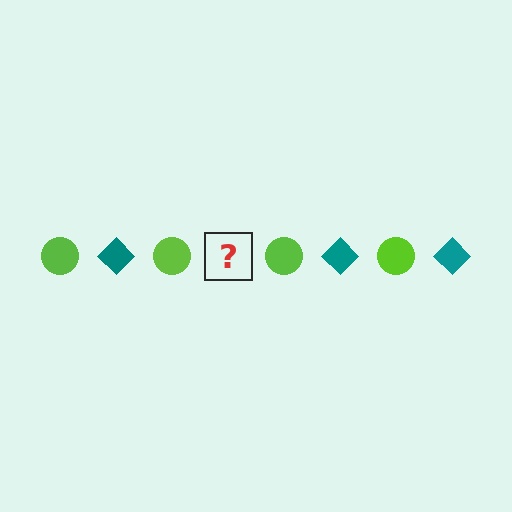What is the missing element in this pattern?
The missing element is a teal diamond.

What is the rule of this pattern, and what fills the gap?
The rule is that the pattern alternates between lime circle and teal diamond. The gap should be filled with a teal diamond.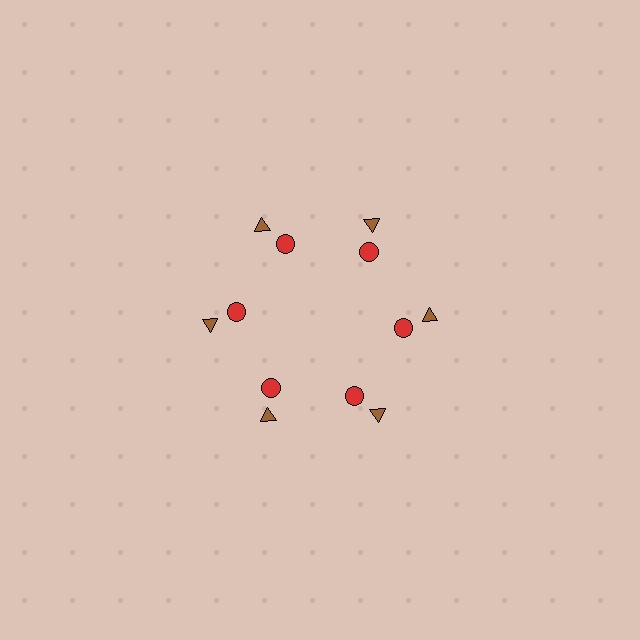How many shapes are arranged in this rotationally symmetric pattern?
There are 12 shapes, arranged in 6 groups of 2.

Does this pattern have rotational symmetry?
Yes, this pattern has 6-fold rotational symmetry. It looks the same after rotating 60 degrees around the center.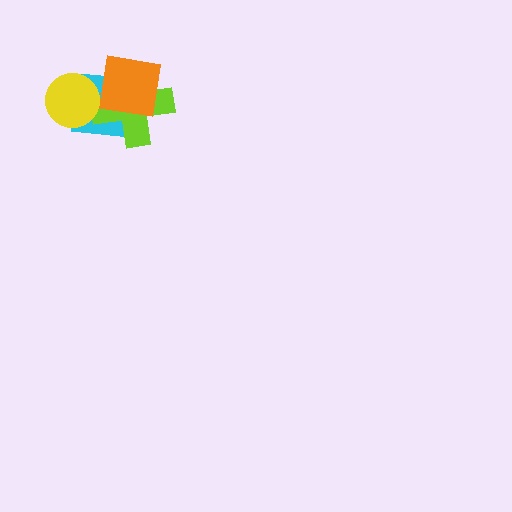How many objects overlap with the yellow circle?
2 objects overlap with the yellow circle.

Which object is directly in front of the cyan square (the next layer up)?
The lime cross is directly in front of the cyan square.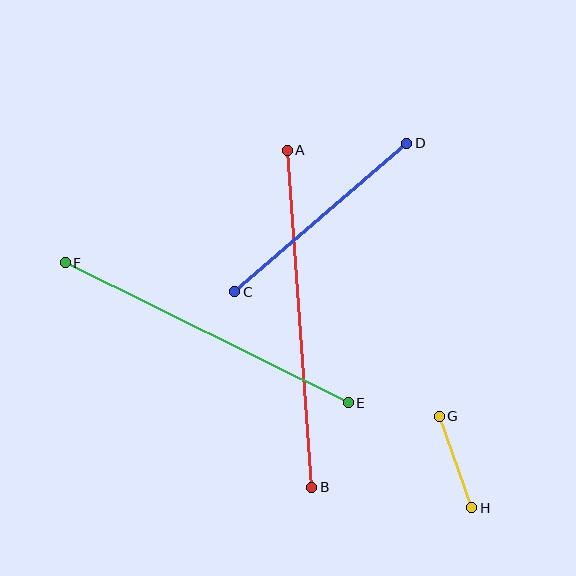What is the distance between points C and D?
The distance is approximately 227 pixels.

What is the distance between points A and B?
The distance is approximately 338 pixels.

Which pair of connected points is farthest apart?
Points A and B are farthest apart.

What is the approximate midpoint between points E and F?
The midpoint is at approximately (207, 333) pixels.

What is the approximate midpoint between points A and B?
The midpoint is at approximately (300, 319) pixels.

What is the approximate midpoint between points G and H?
The midpoint is at approximately (456, 462) pixels.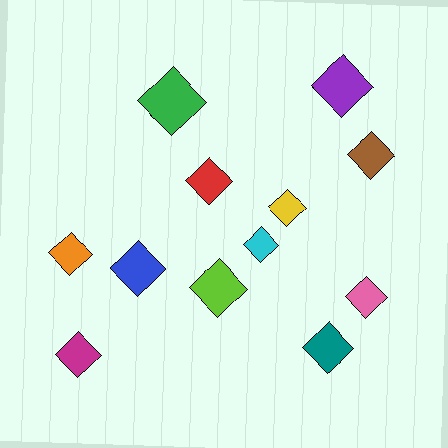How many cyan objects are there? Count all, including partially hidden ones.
There is 1 cyan object.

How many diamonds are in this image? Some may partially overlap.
There are 12 diamonds.